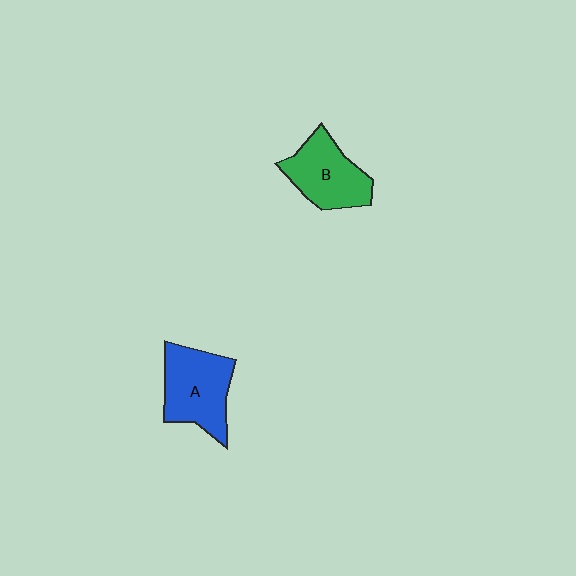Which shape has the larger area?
Shape A (blue).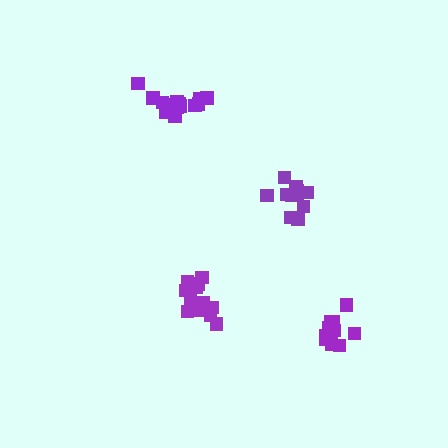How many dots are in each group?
Group 1: 11 dots, Group 2: 14 dots, Group 3: 14 dots, Group 4: 14 dots (53 total).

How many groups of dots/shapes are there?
There are 4 groups.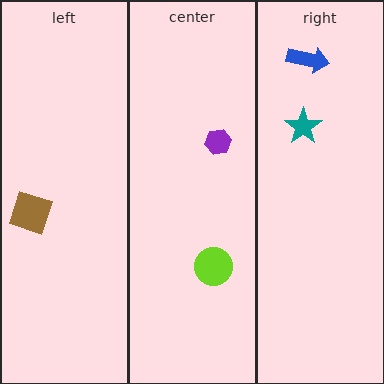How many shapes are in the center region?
2.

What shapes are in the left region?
The brown square.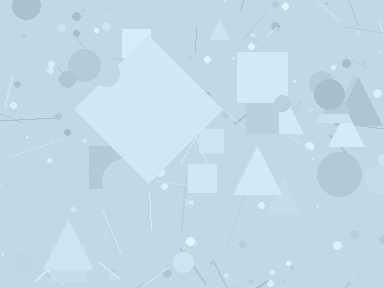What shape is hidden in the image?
A diamond is hidden in the image.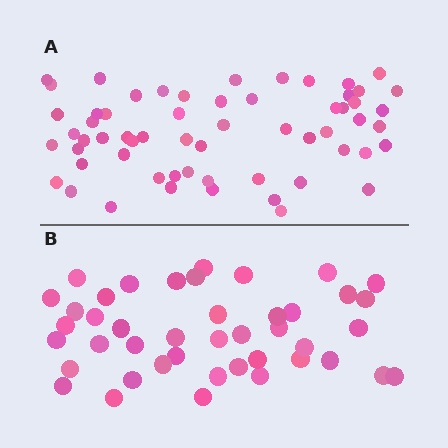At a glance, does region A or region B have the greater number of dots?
Region A (the top region) has more dots.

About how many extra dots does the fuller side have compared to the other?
Region A has approximately 15 more dots than region B.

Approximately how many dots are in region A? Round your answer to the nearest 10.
About 60 dots.